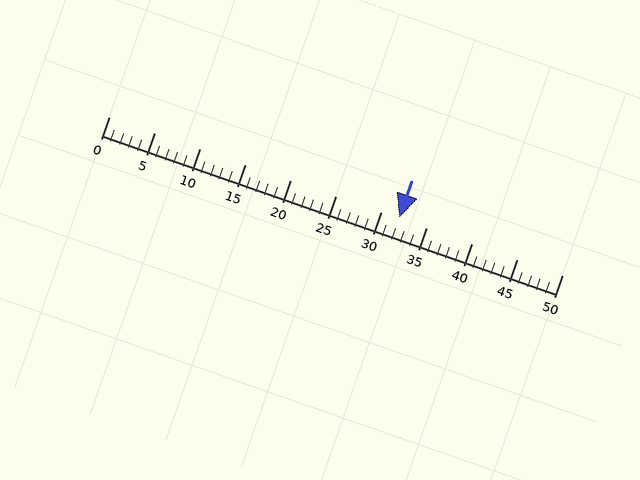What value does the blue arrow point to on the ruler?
The blue arrow points to approximately 32.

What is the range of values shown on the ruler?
The ruler shows values from 0 to 50.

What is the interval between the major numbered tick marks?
The major tick marks are spaced 5 units apart.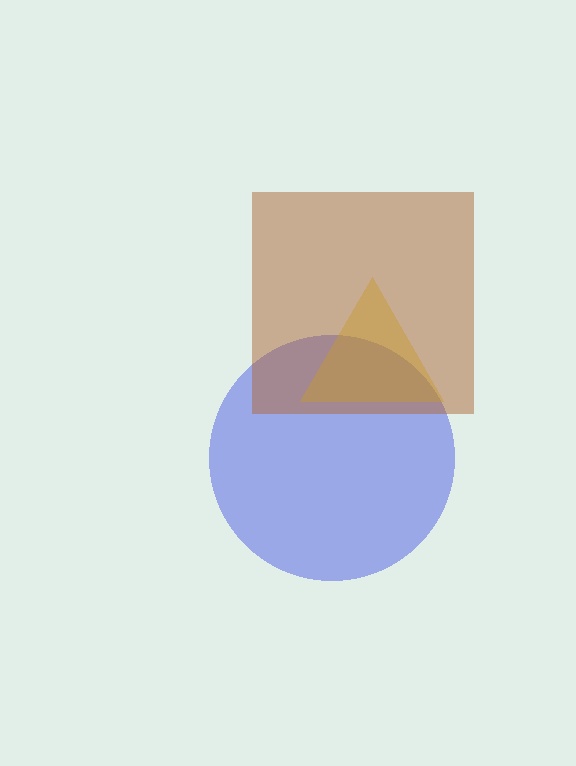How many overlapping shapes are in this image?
There are 3 overlapping shapes in the image.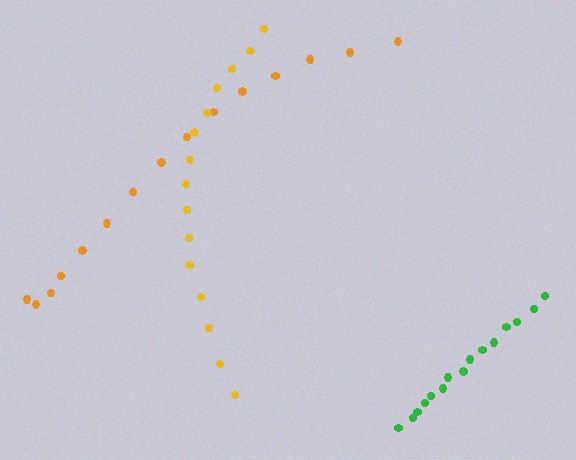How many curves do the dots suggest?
There are 3 distinct paths.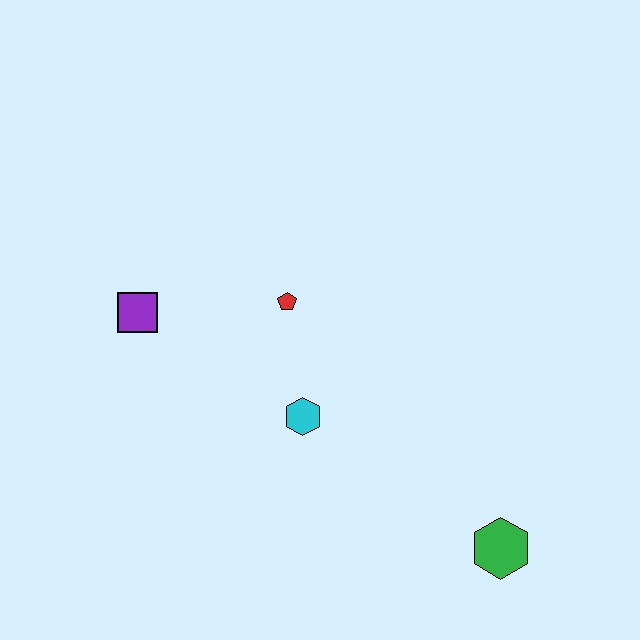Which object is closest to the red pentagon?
The cyan hexagon is closest to the red pentagon.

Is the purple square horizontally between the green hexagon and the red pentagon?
No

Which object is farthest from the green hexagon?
The purple square is farthest from the green hexagon.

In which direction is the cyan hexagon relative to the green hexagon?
The cyan hexagon is to the left of the green hexagon.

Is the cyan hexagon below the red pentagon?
Yes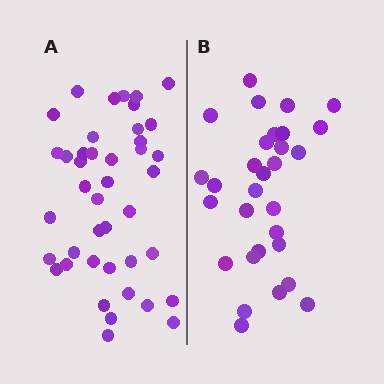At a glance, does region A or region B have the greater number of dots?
Region A (the left region) has more dots.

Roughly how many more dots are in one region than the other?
Region A has roughly 12 or so more dots than region B.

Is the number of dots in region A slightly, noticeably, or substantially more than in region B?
Region A has noticeably more, but not dramatically so. The ratio is roughly 1.4 to 1.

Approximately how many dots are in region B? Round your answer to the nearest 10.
About 30 dots.